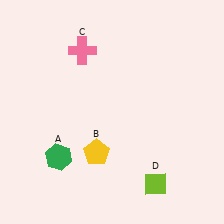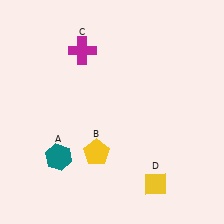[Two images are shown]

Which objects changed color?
A changed from green to teal. C changed from pink to magenta. D changed from lime to yellow.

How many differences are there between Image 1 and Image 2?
There are 3 differences between the two images.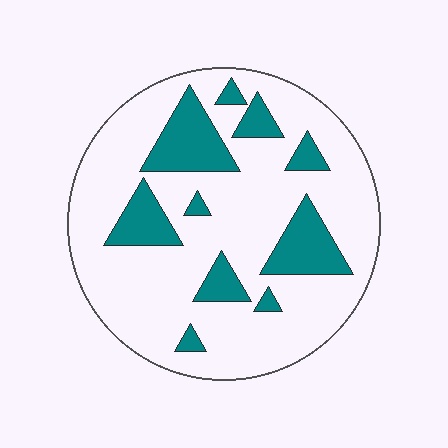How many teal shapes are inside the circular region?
10.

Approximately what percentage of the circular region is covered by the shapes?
Approximately 20%.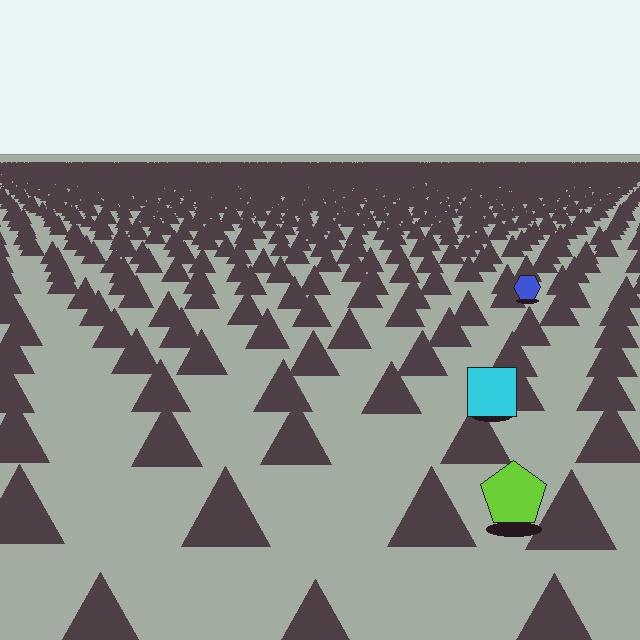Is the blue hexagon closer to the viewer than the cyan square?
No. The cyan square is closer — you can tell from the texture gradient: the ground texture is coarser near it.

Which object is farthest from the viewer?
The blue hexagon is farthest from the viewer. It appears smaller and the ground texture around it is denser.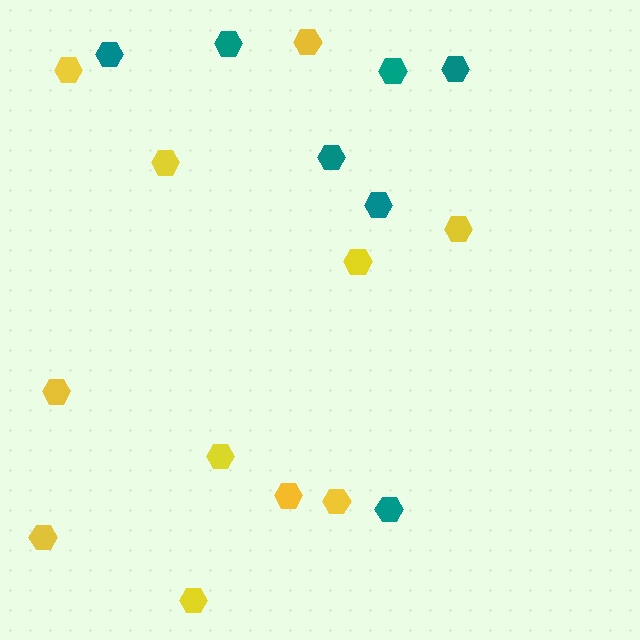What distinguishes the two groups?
There are 2 groups: one group of yellow hexagons (11) and one group of teal hexagons (7).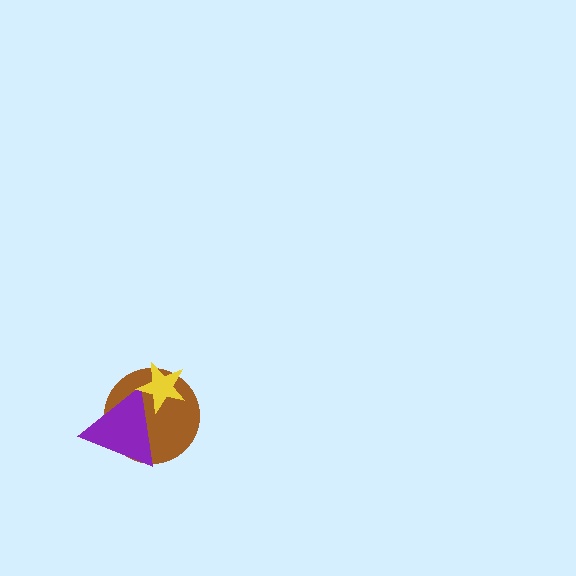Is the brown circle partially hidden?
Yes, it is partially covered by another shape.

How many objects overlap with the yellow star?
2 objects overlap with the yellow star.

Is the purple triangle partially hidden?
Yes, it is partially covered by another shape.